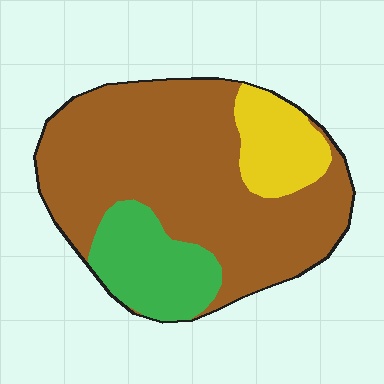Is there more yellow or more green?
Green.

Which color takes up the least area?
Yellow, at roughly 15%.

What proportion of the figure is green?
Green takes up between a sixth and a third of the figure.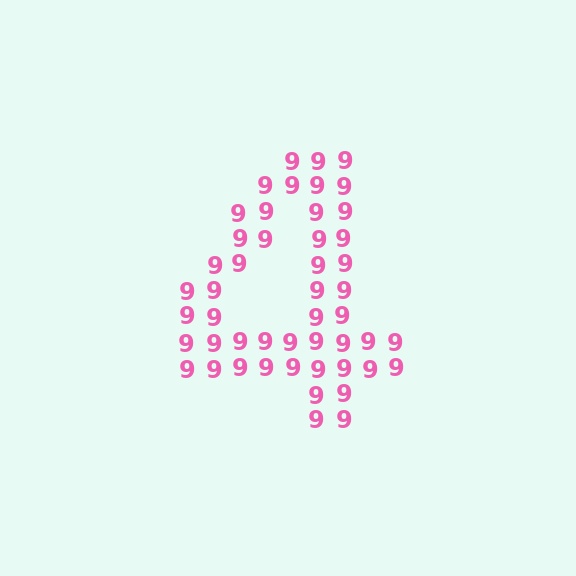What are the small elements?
The small elements are digit 9's.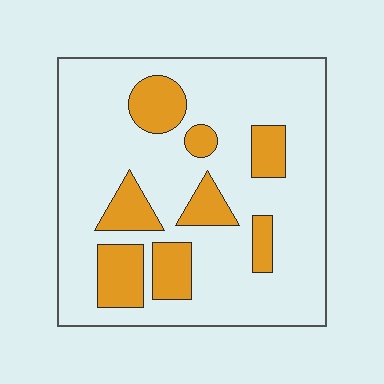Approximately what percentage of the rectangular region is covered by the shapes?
Approximately 20%.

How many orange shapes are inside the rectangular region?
8.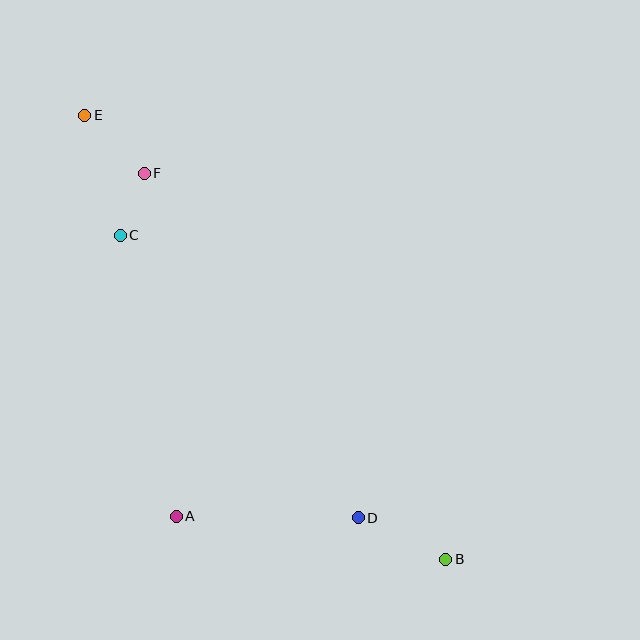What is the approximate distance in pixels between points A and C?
The distance between A and C is approximately 286 pixels.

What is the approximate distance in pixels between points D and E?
The distance between D and E is approximately 487 pixels.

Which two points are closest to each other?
Points C and F are closest to each other.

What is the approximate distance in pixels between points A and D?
The distance between A and D is approximately 182 pixels.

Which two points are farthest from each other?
Points B and E are farthest from each other.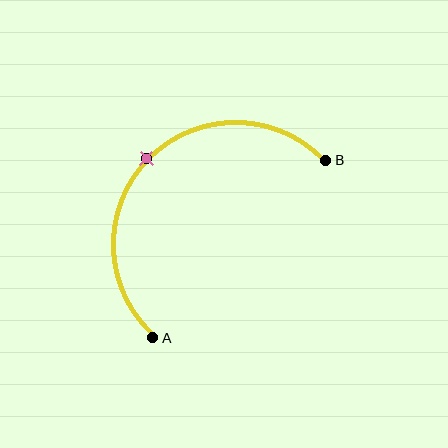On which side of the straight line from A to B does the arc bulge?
The arc bulges above and to the left of the straight line connecting A and B.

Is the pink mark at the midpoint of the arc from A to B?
Yes. The pink mark lies on the arc at equal arc-length from both A and B — it is the arc midpoint.